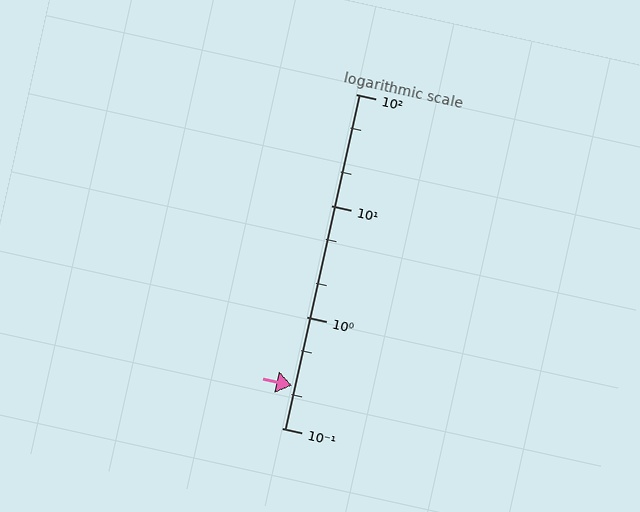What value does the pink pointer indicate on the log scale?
The pointer indicates approximately 0.24.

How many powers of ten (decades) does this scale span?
The scale spans 3 decades, from 0.1 to 100.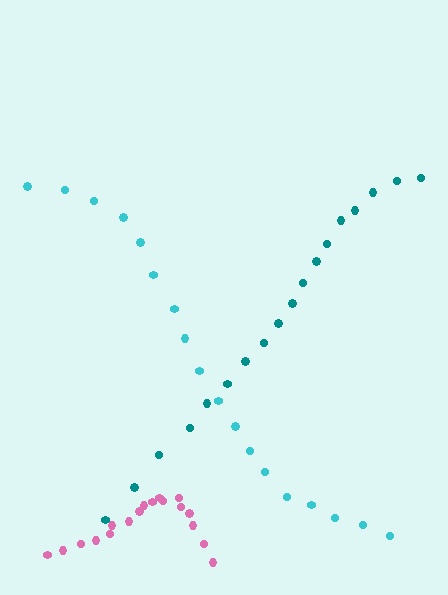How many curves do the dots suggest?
There are 3 distinct paths.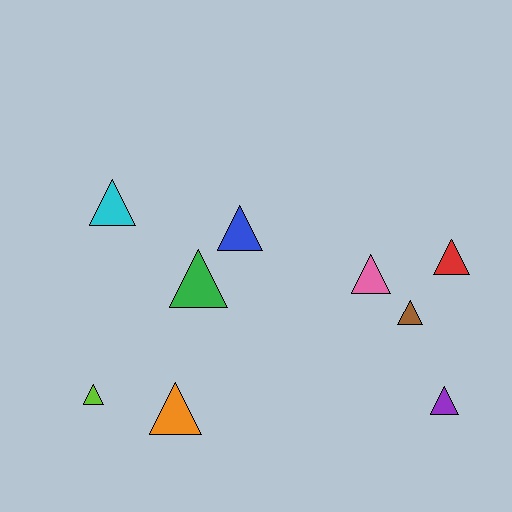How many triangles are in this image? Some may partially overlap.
There are 9 triangles.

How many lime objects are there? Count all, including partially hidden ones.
There is 1 lime object.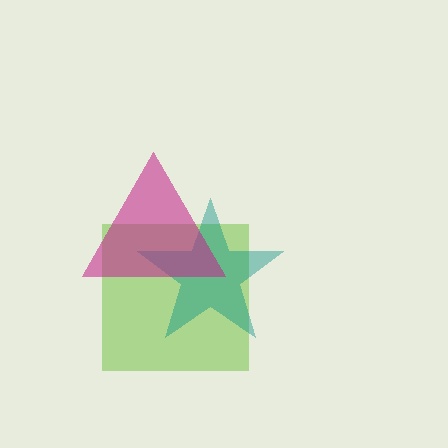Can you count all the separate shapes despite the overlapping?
Yes, there are 3 separate shapes.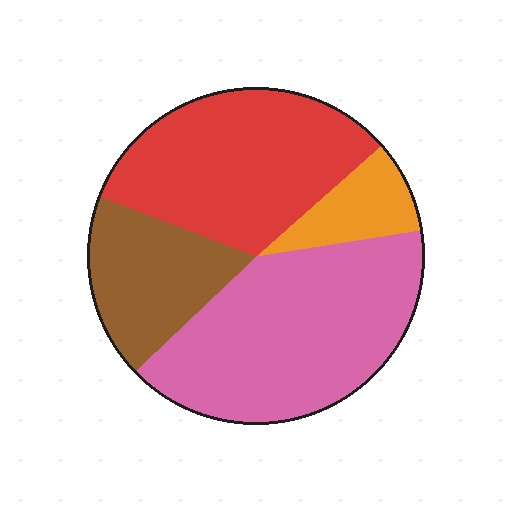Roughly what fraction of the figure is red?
Red takes up about one third (1/3) of the figure.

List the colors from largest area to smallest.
From largest to smallest: pink, red, brown, orange.